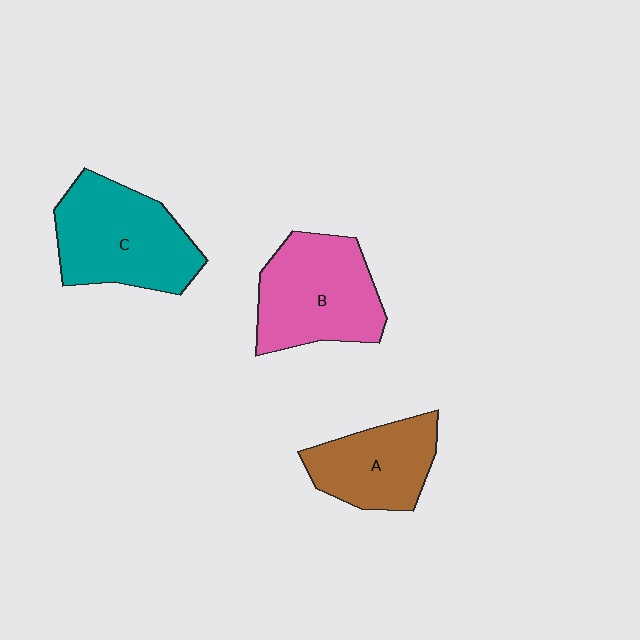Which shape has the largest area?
Shape C (teal).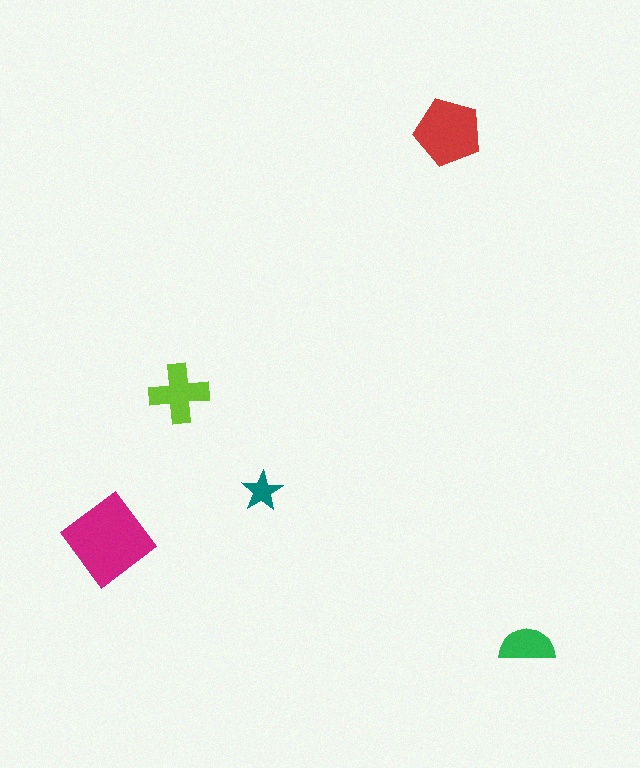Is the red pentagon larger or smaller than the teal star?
Larger.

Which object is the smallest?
The teal star.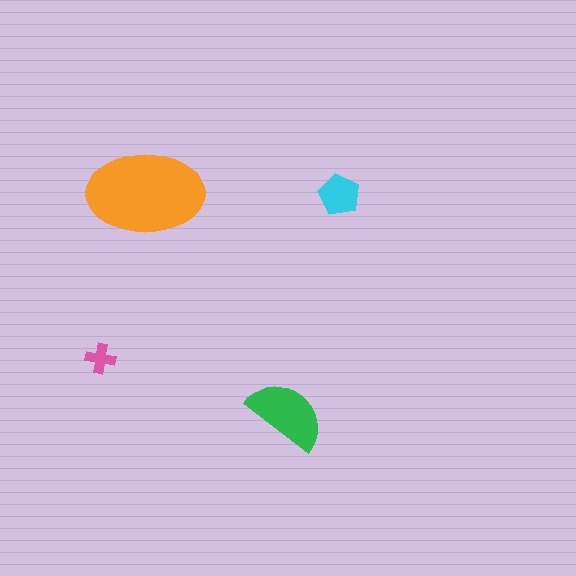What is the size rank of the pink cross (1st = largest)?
4th.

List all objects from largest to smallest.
The orange ellipse, the green semicircle, the cyan pentagon, the pink cross.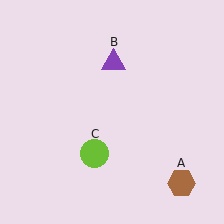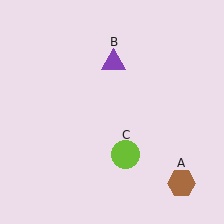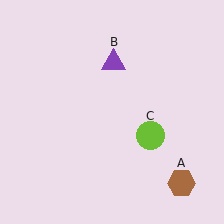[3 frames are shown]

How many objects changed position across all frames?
1 object changed position: lime circle (object C).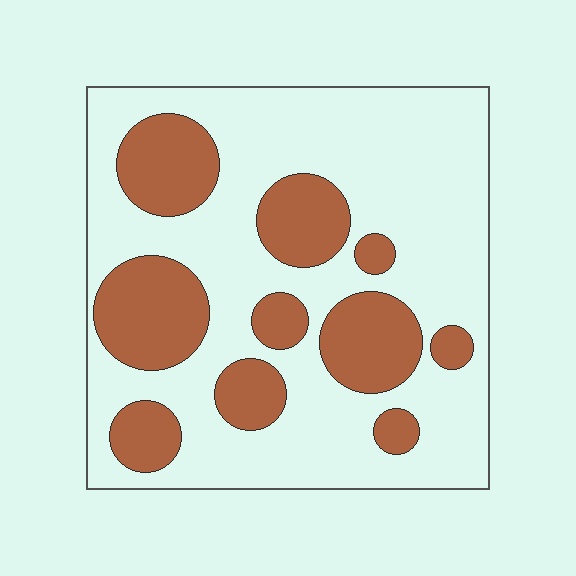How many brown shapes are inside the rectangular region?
10.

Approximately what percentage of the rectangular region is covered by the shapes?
Approximately 30%.